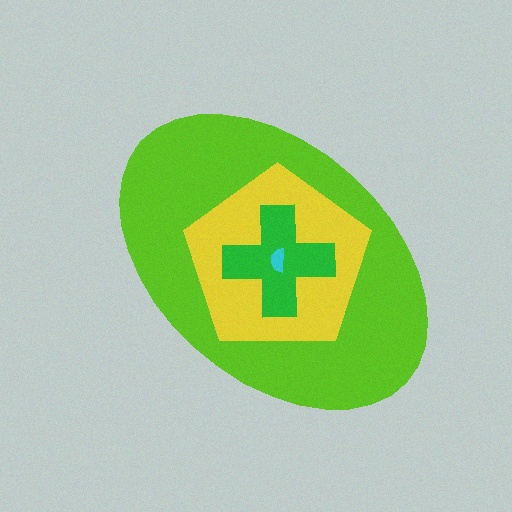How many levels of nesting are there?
4.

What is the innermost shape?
The cyan semicircle.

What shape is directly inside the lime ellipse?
The yellow pentagon.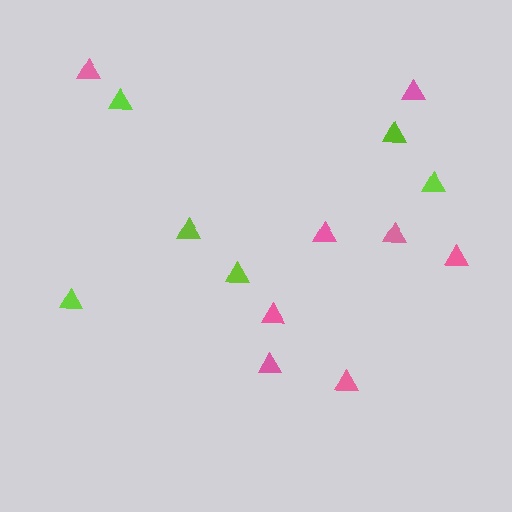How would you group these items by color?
There are 2 groups: one group of pink triangles (8) and one group of lime triangles (6).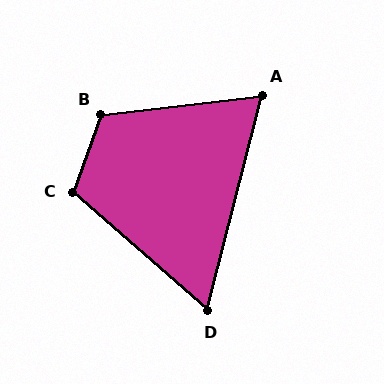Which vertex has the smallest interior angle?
D, at approximately 63 degrees.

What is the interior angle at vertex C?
Approximately 111 degrees (obtuse).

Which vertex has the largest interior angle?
B, at approximately 117 degrees.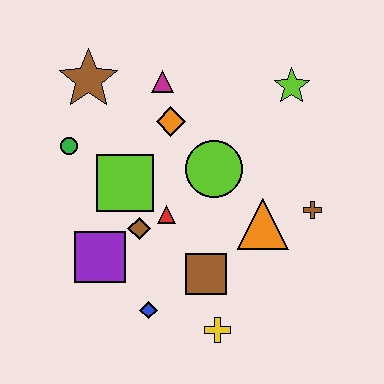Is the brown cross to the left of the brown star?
No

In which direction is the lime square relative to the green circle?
The lime square is to the right of the green circle.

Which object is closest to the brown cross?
The orange triangle is closest to the brown cross.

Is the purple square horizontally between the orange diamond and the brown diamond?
No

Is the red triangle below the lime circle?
Yes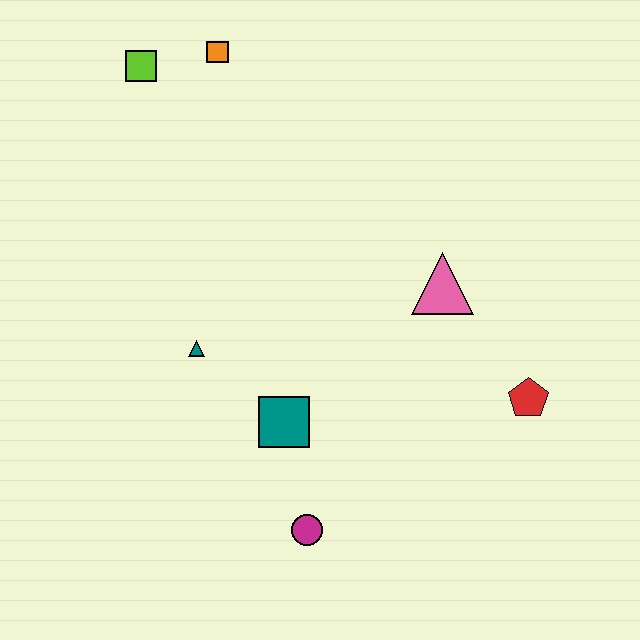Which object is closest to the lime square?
The orange square is closest to the lime square.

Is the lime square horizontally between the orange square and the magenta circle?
No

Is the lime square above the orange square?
No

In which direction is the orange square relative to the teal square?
The orange square is above the teal square.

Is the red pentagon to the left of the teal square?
No